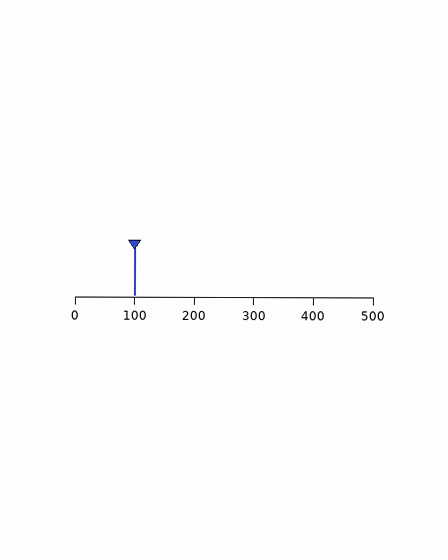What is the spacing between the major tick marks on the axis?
The major ticks are spaced 100 apart.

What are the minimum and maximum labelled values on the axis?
The axis runs from 0 to 500.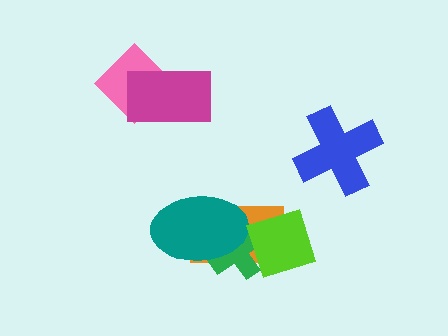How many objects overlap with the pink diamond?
1 object overlaps with the pink diamond.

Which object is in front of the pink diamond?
The magenta rectangle is in front of the pink diamond.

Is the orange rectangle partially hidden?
Yes, it is partially covered by another shape.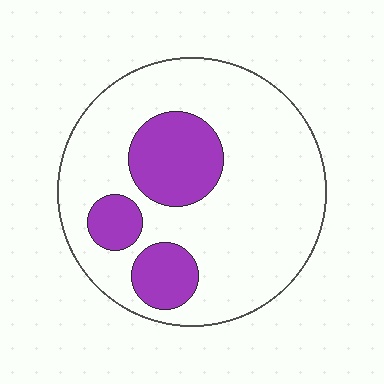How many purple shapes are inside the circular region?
3.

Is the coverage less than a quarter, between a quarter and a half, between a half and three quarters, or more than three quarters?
Less than a quarter.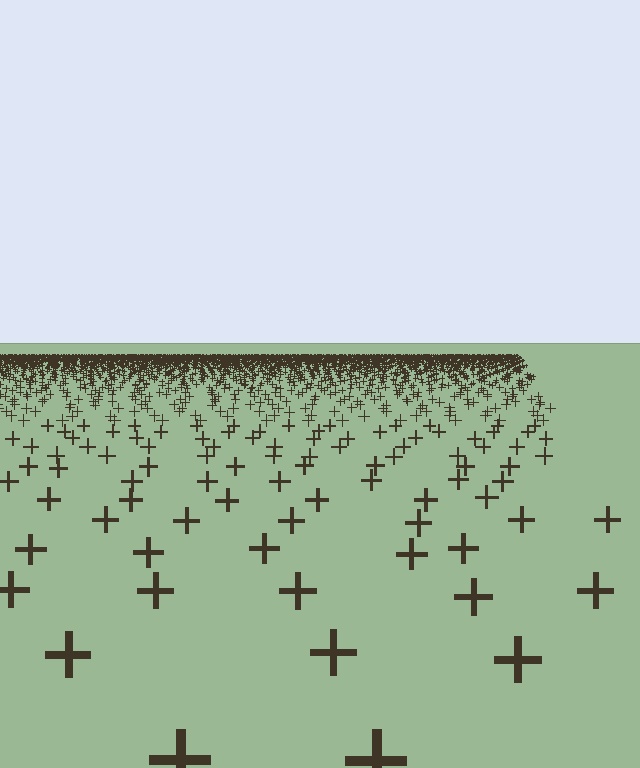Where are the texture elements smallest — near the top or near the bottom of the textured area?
Near the top.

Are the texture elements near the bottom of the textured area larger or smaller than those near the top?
Larger. Near the bottom, elements are closer to the viewer and appear at a bigger on-screen size.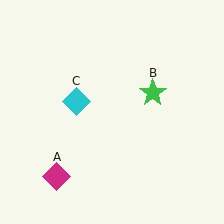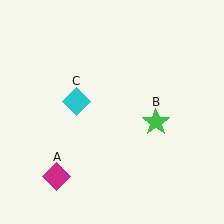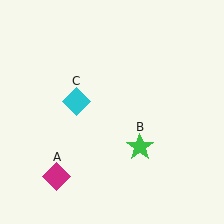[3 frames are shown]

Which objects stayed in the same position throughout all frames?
Magenta diamond (object A) and cyan diamond (object C) remained stationary.